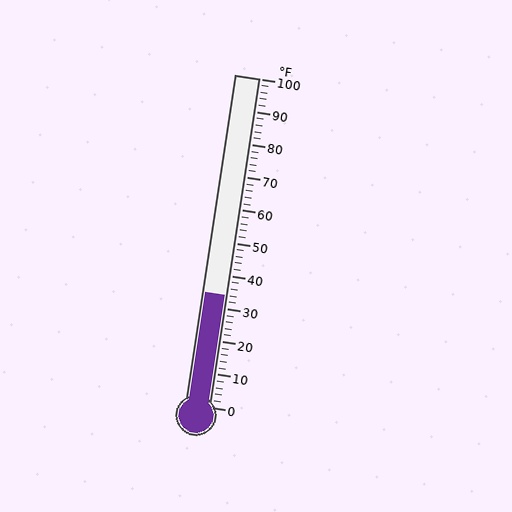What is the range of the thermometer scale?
The thermometer scale ranges from 0°F to 100°F.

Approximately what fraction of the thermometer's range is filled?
The thermometer is filled to approximately 35% of its range.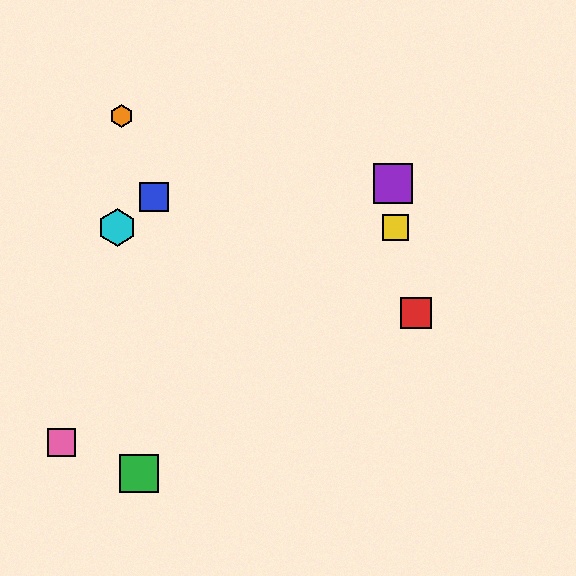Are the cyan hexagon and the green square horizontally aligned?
No, the cyan hexagon is at y≈228 and the green square is at y≈474.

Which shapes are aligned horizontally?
The yellow square, the cyan hexagon are aligned horizontally.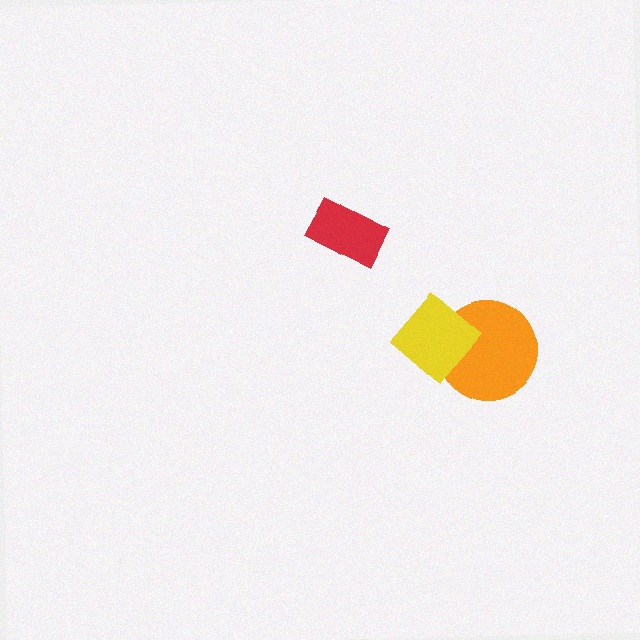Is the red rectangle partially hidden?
No, no other shape covers it.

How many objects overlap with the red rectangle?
0 objects overlap with the red rectangle.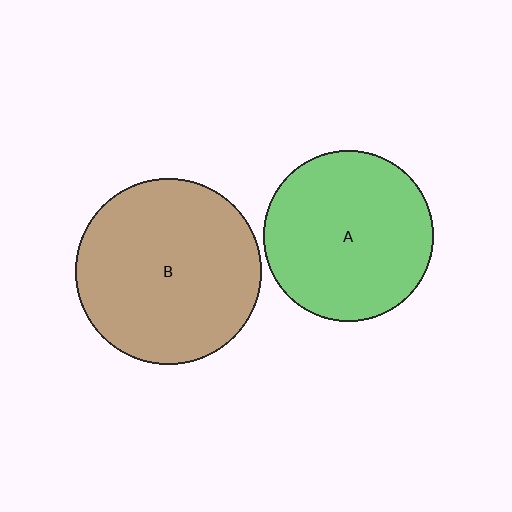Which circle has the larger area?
Circle B (brown).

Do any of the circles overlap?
No, none of the circles overlap.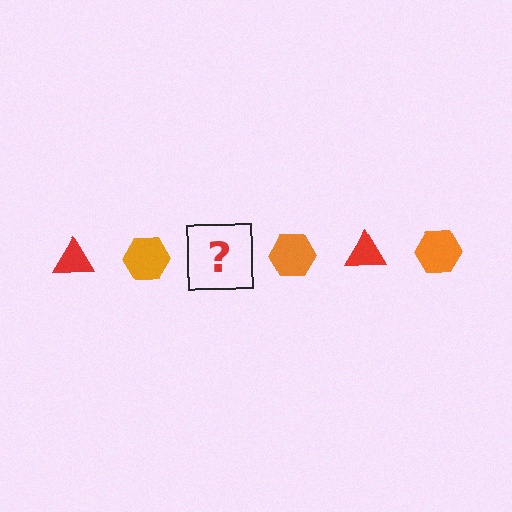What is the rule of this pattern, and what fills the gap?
The rule is that the pattern alternates between red triangle and orange hexagon. The gap should be filled with a red triangle.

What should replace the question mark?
The question mark should be replaced with a red triangle.